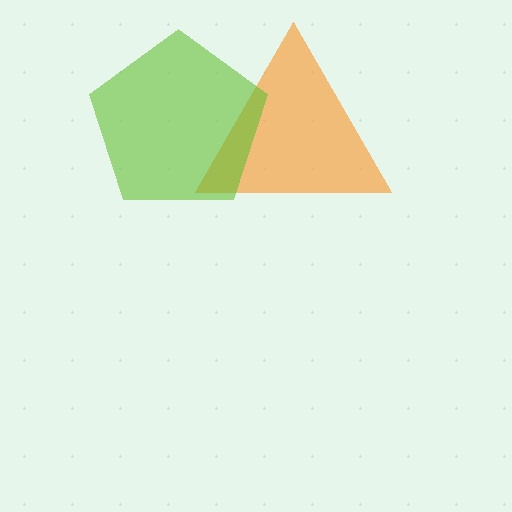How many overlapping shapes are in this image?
There are 2 overlapping shapes in the image.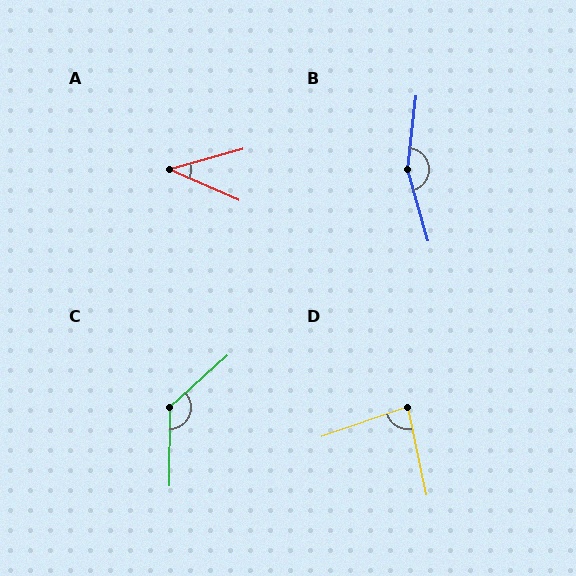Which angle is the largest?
B, at approximately 157 degrees.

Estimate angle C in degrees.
Approximately 132 degrees.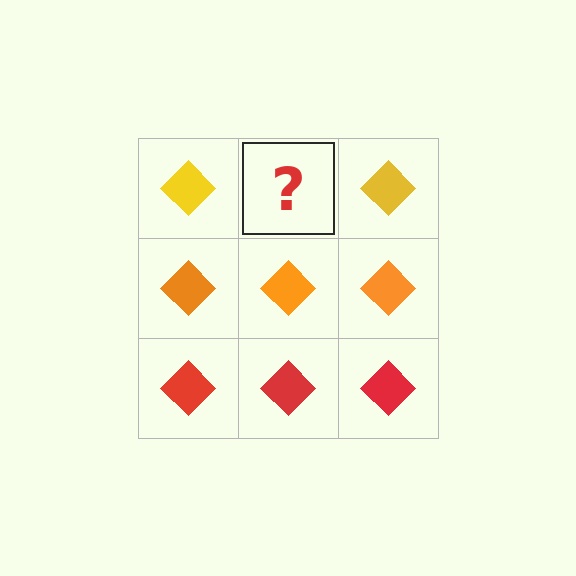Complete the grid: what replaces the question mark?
The question mark should be replaced with a yellow diamond.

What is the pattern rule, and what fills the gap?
The rule is that each row has a consistent color. The gap should be filled with a yellow diamond.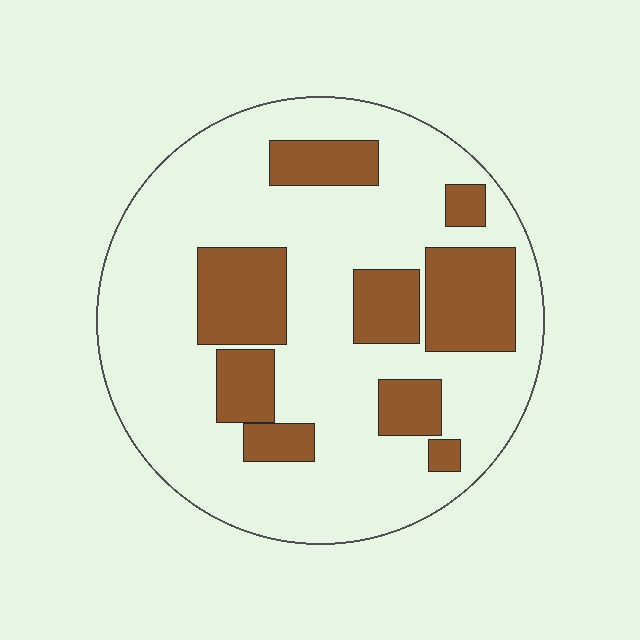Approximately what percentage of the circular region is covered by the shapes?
Approximately 25%.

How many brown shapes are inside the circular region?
9.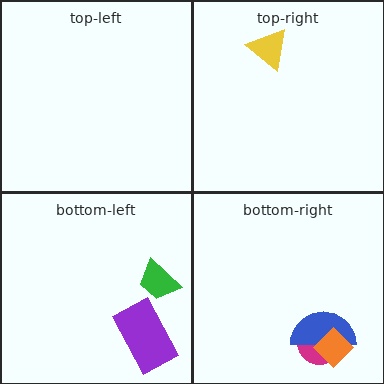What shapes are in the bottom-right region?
The magenta circle, the blue semicircle, the orange diamond.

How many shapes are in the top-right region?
1.